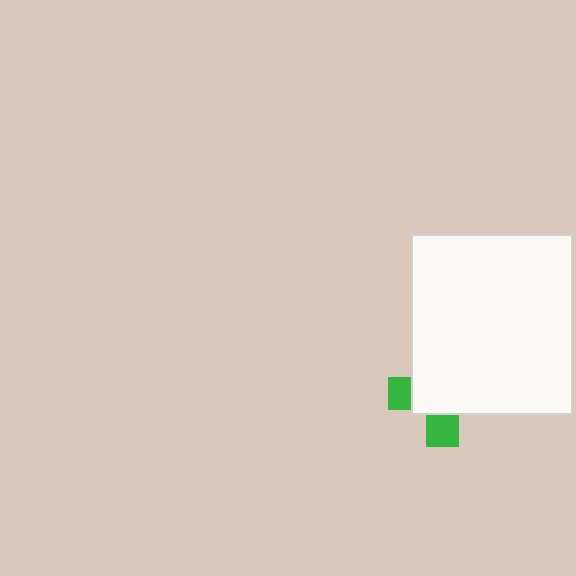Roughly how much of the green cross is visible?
A small part of it is visible (roughly 31%).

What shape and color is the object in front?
The object in front is a white rectangle.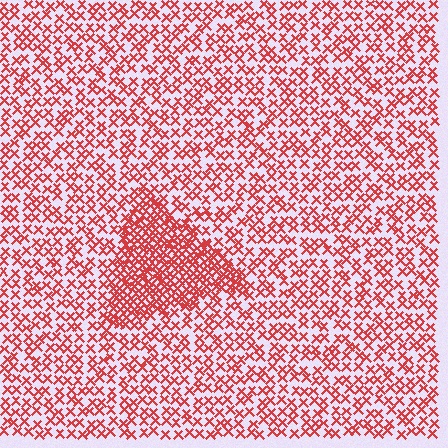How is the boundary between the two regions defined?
The boundary is defined by a change in element density (approximately 2.2x ratio). All elements are the same color, size, and shape.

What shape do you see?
I see a triangle.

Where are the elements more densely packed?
The elements are more densely packed inside the triangle boundary.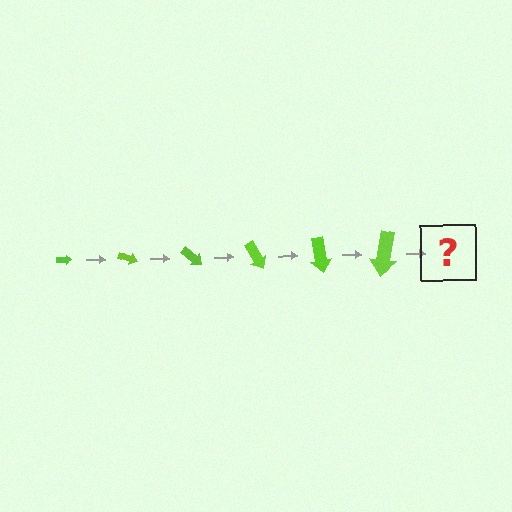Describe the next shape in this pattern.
It should be an arrow, larger than the previous one and rotated 120 degrees from the start.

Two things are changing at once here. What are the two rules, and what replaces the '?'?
The two rules are that the arrow grows larger each step and it rotates 20 degrees each step. The '?' should be an arrow, larger than the previous one and rotated 120 degrees from the start.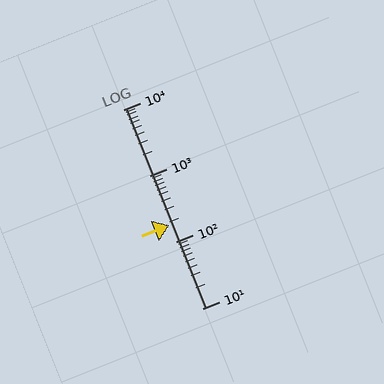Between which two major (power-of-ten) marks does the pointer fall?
The pointer is between 100 and 1000.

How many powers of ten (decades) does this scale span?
The scale spans 3 decades, from 10 to 10000.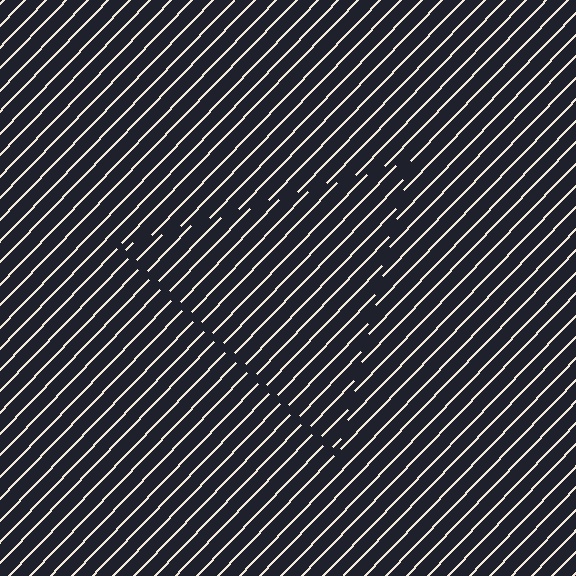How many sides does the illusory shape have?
3 sides — the line-ends trace a triangle.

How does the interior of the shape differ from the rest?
The interior of the shape contains the same grating, shifted by half a period — the contour is defined by the phase discontinuity where line-ends from the inner and outer gratings abut.